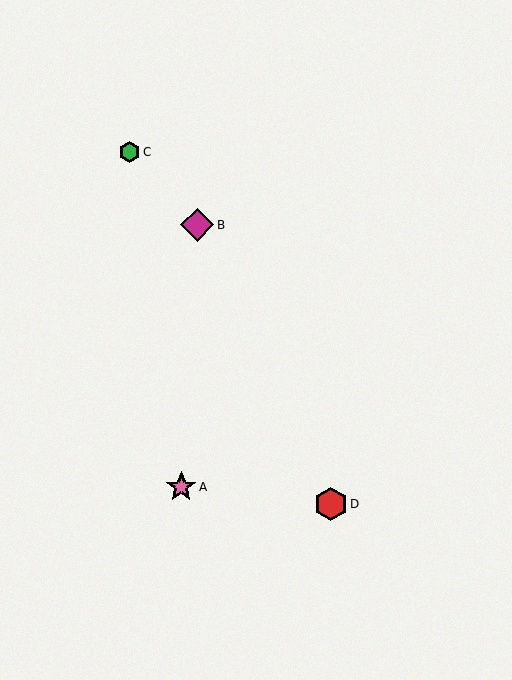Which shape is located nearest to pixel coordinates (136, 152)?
The green hexagon (labeled C) at (130, 152) is nearest to that location.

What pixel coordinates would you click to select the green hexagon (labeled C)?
Click at (130, 152) to select the green hexagon C.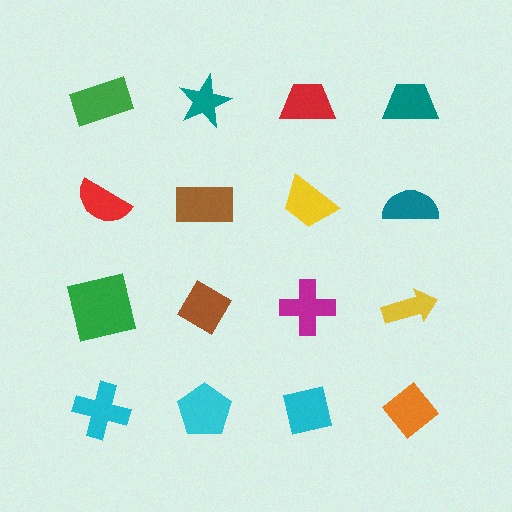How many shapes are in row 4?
4 shapes.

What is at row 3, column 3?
A magenta cross.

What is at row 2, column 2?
A brown rectangle.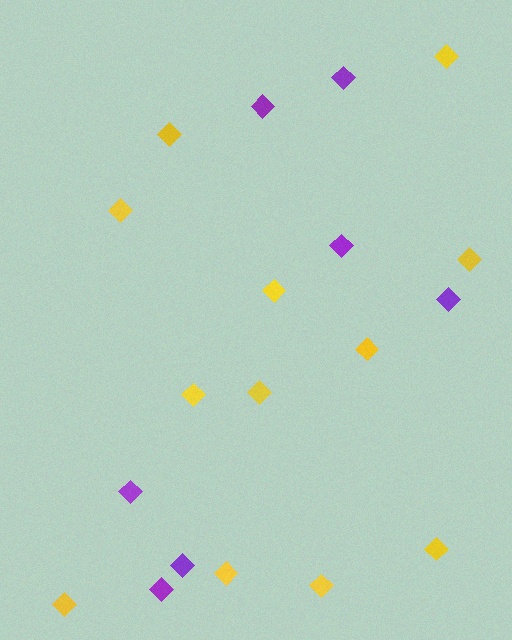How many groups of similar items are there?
There are 2 groups: one group of yellow diamonds (12) and one group of purple diamonds (7).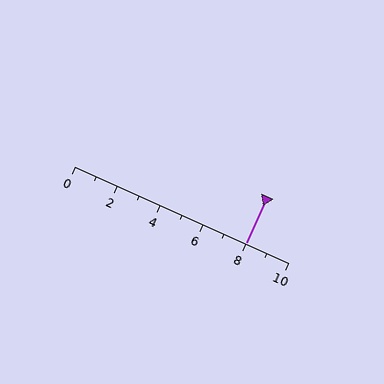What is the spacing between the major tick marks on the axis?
The major ticks are spaced 2 apart.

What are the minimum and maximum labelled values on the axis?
The axis runs from 0 to 10.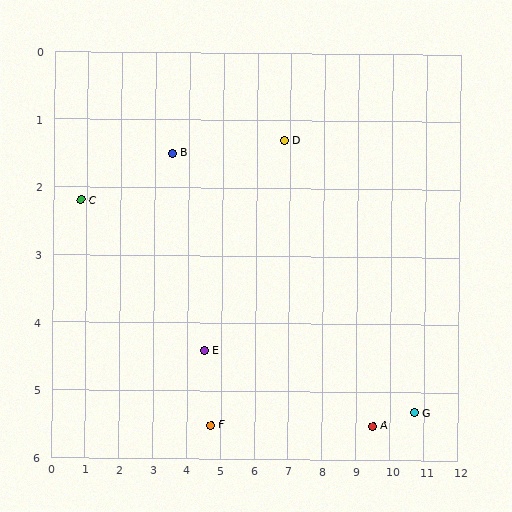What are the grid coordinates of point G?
Point G is at approximately (10.7, 5.3).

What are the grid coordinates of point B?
Point B is at approximately (3.5, 1.5).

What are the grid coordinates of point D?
Point D is at approximately (6.8, 1.3).